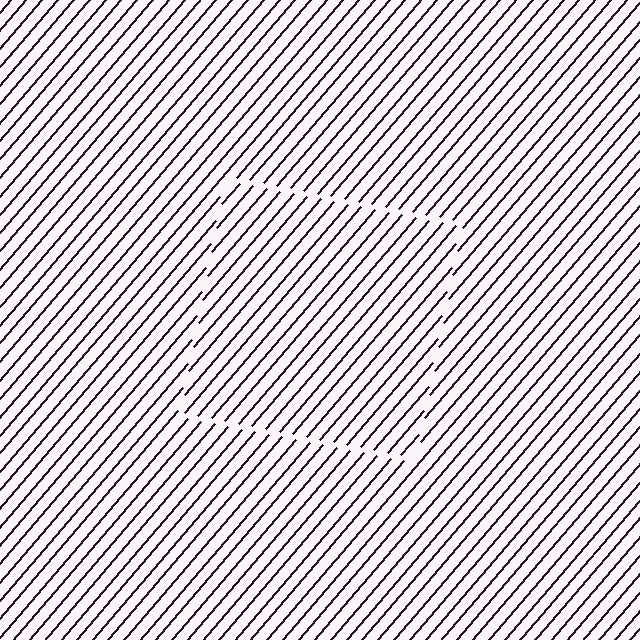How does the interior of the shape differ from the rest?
The interior of the shape contains the same grating, shifted by half a period — the contour is defined by the phase discontinuity where line-ends from the inner and outer gratings abut.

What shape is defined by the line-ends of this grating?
An illusory square. The interior of the shape contains the same grating, shifted by half a period — the contour is defined by the phase discontinuity where line-ends from the inner and outer gratings abut.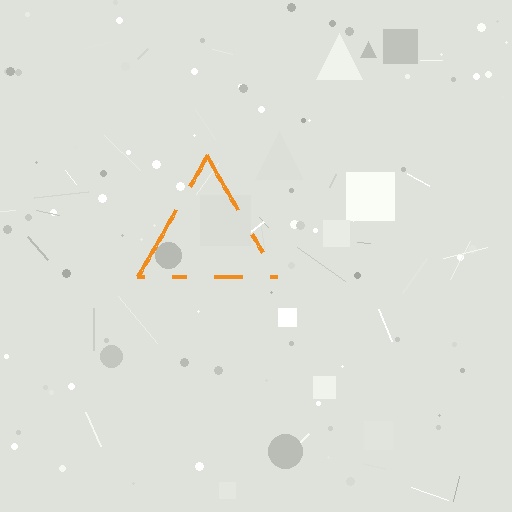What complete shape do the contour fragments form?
The contour fragments form a triangle.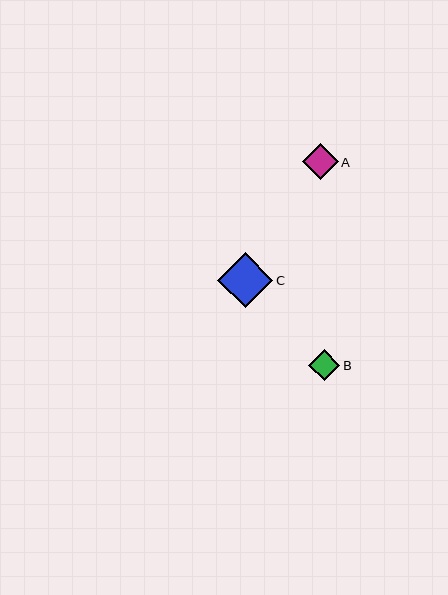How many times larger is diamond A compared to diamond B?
Diamond A is approximately 1.2 times the size of diamond B.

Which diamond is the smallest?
Diamond B is the smallest with a size of approximately 31 pixels.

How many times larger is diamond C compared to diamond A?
Diamond C is approximately 1.5 times the size of diamond A.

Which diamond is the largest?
Diamond C is the largest with a size of approximately 55 pixels.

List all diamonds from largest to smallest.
From largest to smallest: C, A, B.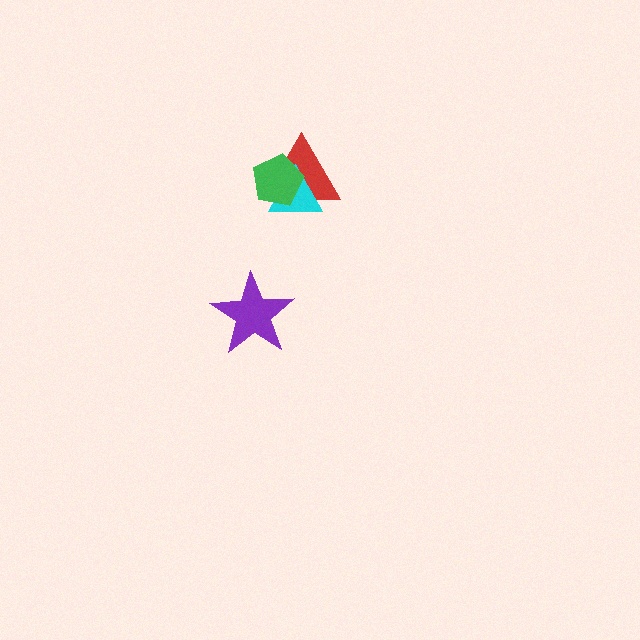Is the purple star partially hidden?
No, no other shape covers it.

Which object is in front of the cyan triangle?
The green pentagon is in front of the cyan triangle.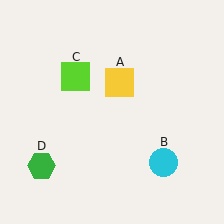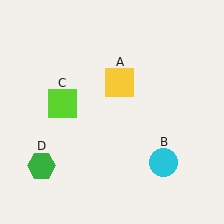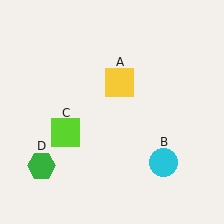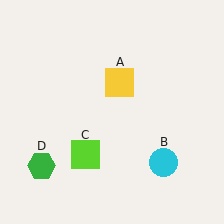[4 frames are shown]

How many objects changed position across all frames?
1 object changed position: lime square (object C).